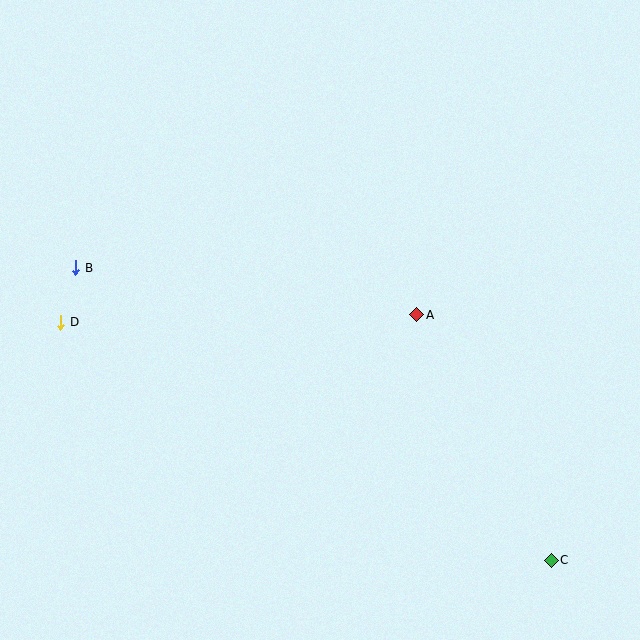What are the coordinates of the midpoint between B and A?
The midpoint between B and A is at (246, 291).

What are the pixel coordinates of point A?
Point A is at (417, 315).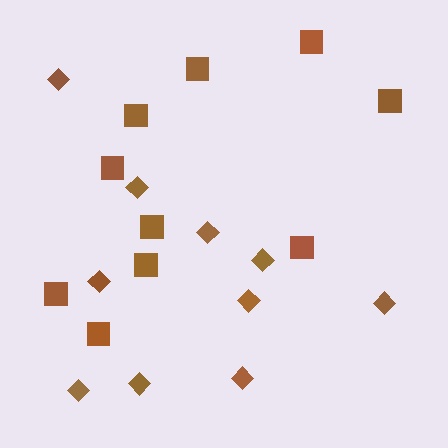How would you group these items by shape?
There are 2 groups: one group of squares (10) and one group of diamonds (10).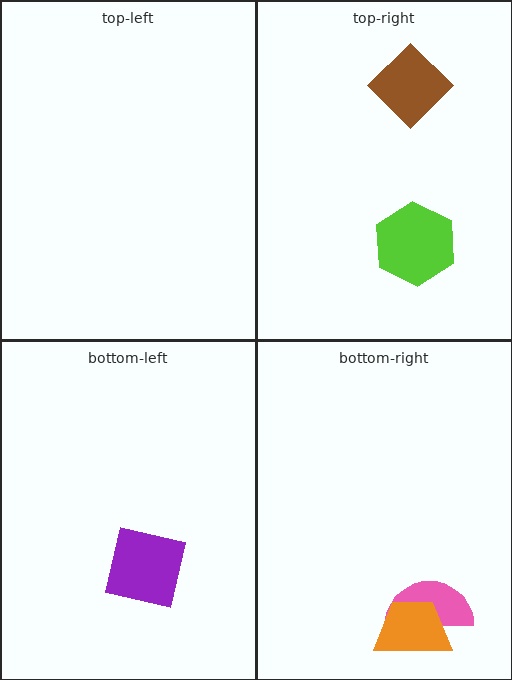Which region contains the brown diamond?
The top-right region.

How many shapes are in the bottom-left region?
1.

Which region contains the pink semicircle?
The bottom-right region.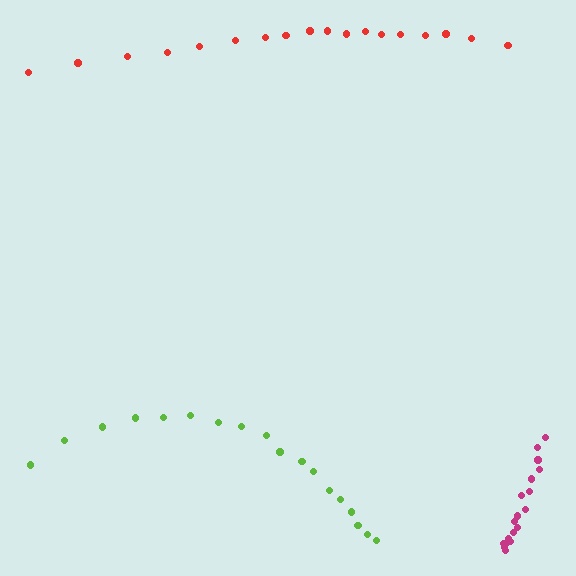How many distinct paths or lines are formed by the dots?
There are 3 distinct paths.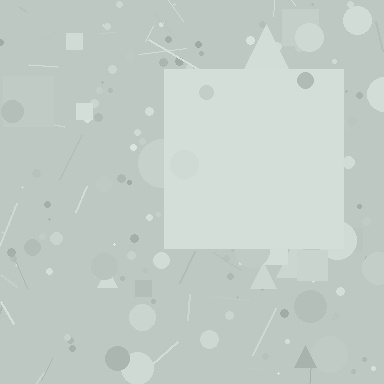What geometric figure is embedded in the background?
A square is embedded in the background.